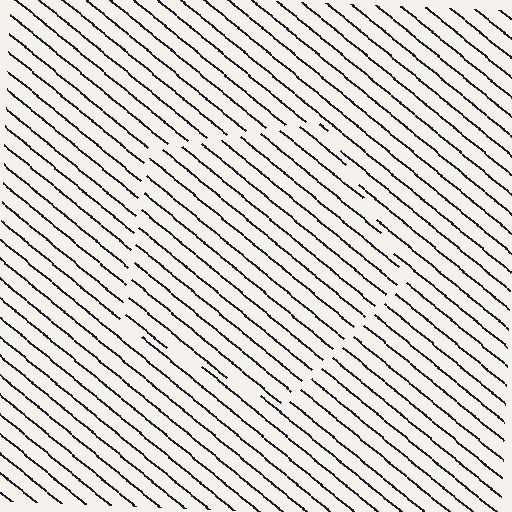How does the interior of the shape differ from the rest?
The interior of the shape contains the same grating, shifted by half a period — the contour is defined by the phase discontinuity where line-ends from the inner and outer gratings abut.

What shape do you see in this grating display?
An illusory pentagon. The interior of the shape contains the same grating, shifted by half a period — the contour is defined by the phase discontinuity where line-ends from the inner and outer gratings abut.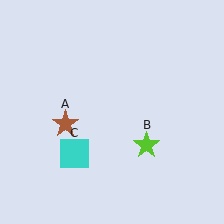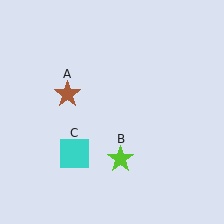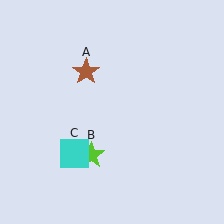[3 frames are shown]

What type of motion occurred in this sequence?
The brown star (object A), lime star (object B) rotated clockwise around the center of the scene.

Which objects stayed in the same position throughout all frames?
Cyan square (object C) remained stationary.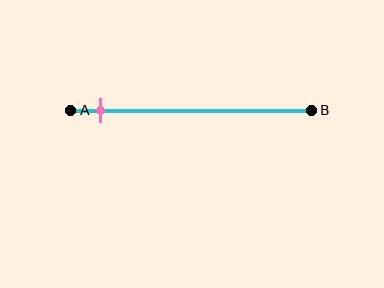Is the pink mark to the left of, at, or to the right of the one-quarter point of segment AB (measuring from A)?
The pink mark is to the left of the one-quarter point of segment AB.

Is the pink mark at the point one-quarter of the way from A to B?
No, the mark is at about 10% from A, not at the 25% one-quarter point.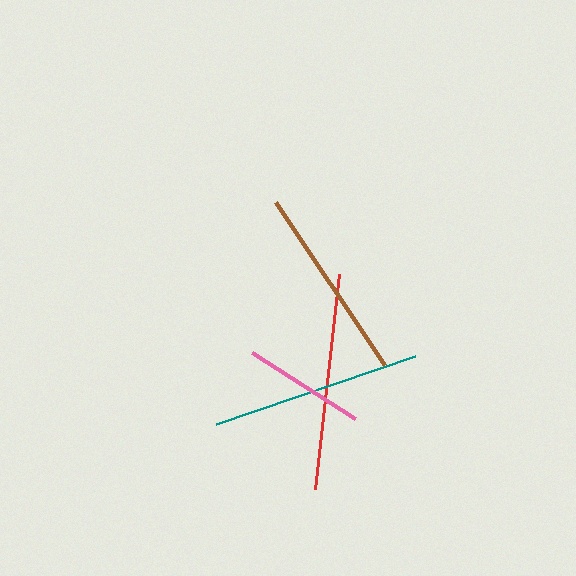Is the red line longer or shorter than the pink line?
The red line is longer than the pink line.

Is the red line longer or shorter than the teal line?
The red line is longer than the teal line.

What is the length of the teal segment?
The teal segment is approximately 210 pixels long.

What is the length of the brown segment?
The brown segment is approximately 197 pixels long.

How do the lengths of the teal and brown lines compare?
The teal and brown lines are approximately the same length.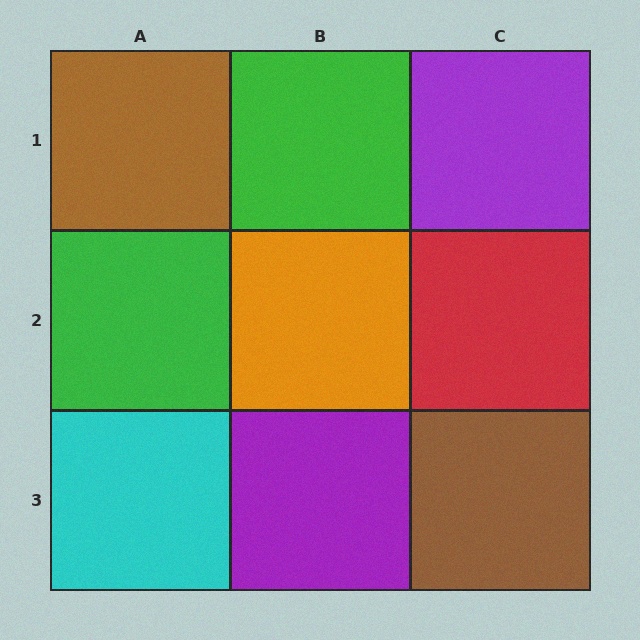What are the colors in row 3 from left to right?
Cyan, purple, brown.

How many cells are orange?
1 cell is orange.